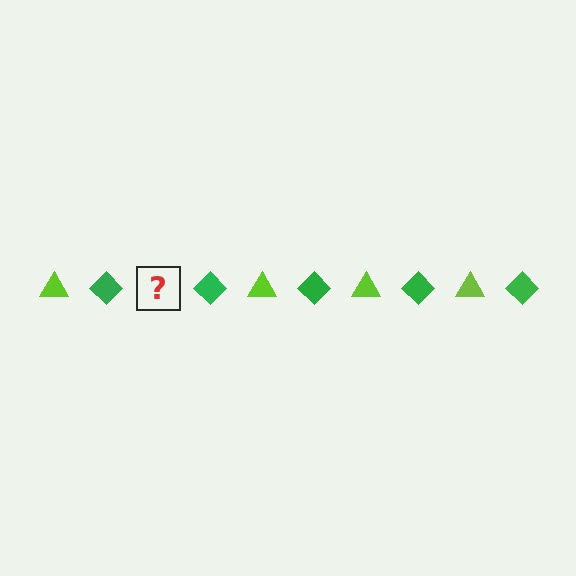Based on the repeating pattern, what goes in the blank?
The blank should be a lime triangle.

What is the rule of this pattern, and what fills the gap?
The rule is that the pattern alternates between lime triangle and green diamond. The gap should be filled with a lime triangle.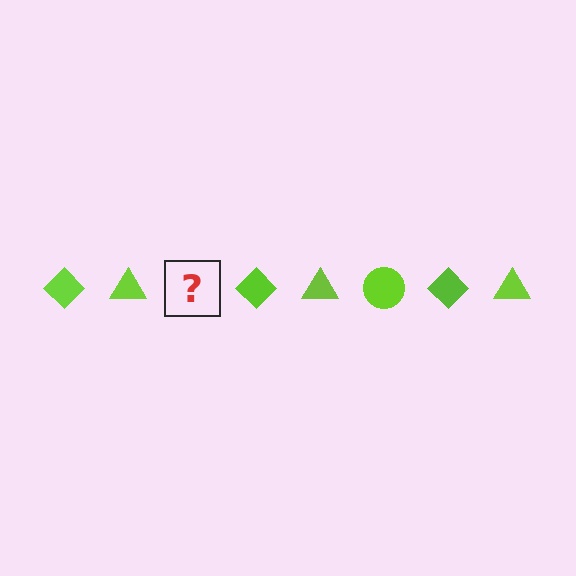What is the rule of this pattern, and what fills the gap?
The rule is that the pattern cycles through diamond, triangle, circle shapes in lime. The gap should be filled with a lime circle.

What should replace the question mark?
The question mark should be replaced with a lime circle.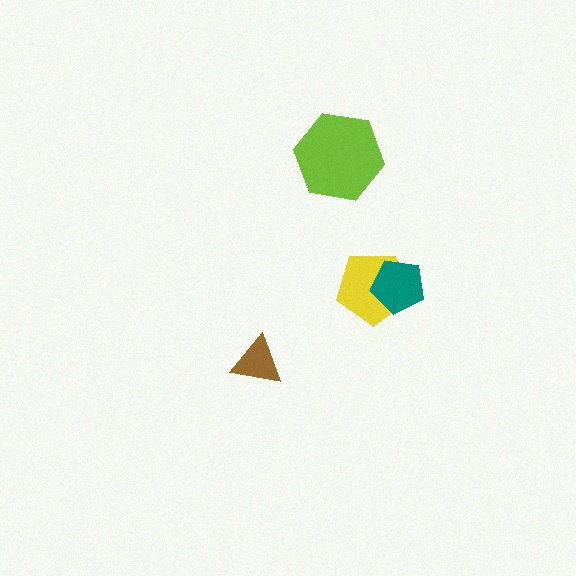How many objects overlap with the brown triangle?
0 objects overlap with the brown triangle.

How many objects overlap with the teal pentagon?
1 object overlaps with the teal pentagon.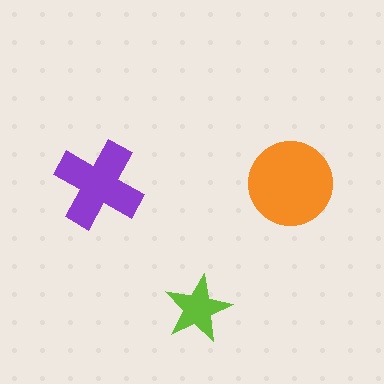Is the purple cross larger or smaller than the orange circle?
Smaller.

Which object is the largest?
The orange circle.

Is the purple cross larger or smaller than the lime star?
Larger.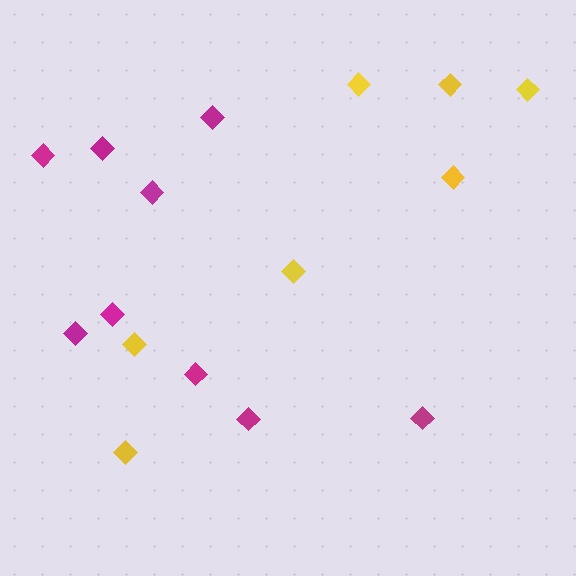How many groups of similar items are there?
There are 2 groups: one group of yellow diamonds (7) and one group of magenta diamonds (9).